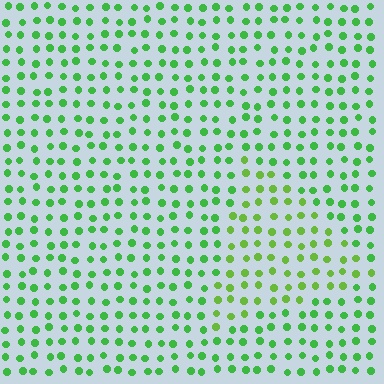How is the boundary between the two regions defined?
The boundary is defined purely by a slight shift in hue (about 25 degrees). Spacing, size, and orientation are identical on both sides.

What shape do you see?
I see a triangle.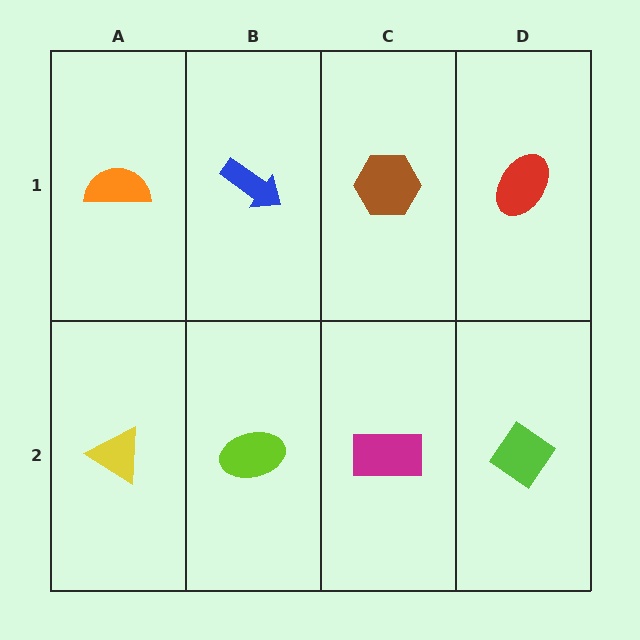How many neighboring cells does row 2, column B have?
3.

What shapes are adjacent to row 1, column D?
A lime diamond (row 2, column D), a brown hexagon (row 1, column C).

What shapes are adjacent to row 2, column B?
A blue arrow (row 1, column B), a yellow triangle (row 2, column A), a magenta rectangle (row 2, column C).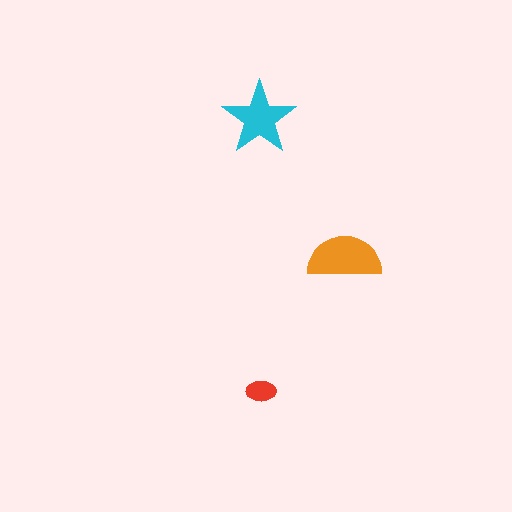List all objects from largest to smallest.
The orange semicircle, the cyan star, the red ellipse.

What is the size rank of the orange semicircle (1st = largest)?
1st.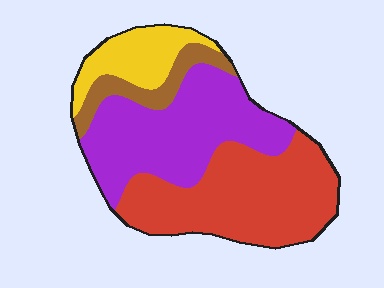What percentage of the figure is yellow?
Yellow takes up about one eighth (1/8) of the figure.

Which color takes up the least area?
Brown, at roughly 10%.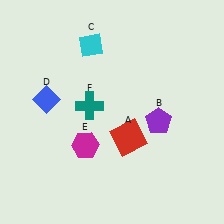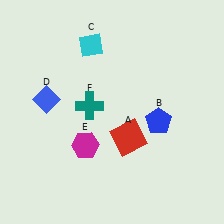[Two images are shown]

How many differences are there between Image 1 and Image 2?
There is 1 difference between the two images.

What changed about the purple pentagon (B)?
In Image 1, B is purple. In Image 2, it changed to blue.